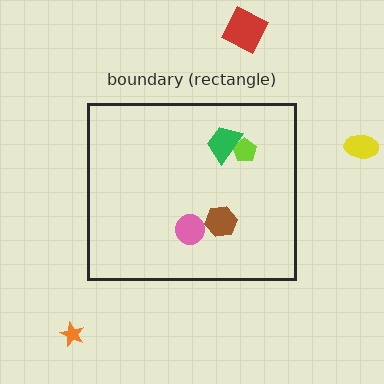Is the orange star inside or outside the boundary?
Outside.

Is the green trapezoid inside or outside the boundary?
Inside.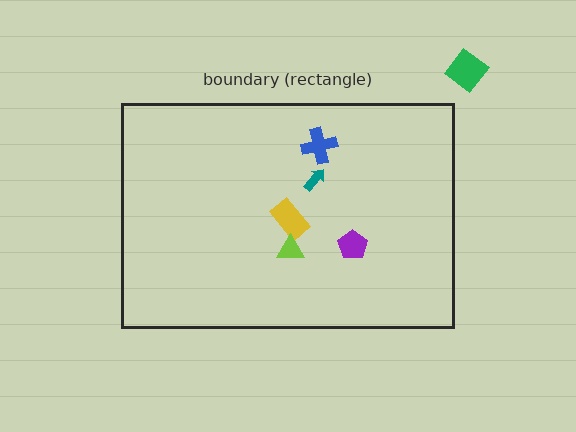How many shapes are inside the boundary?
5 inside, 1 outside.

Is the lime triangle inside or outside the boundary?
Inside.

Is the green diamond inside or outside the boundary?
Outside.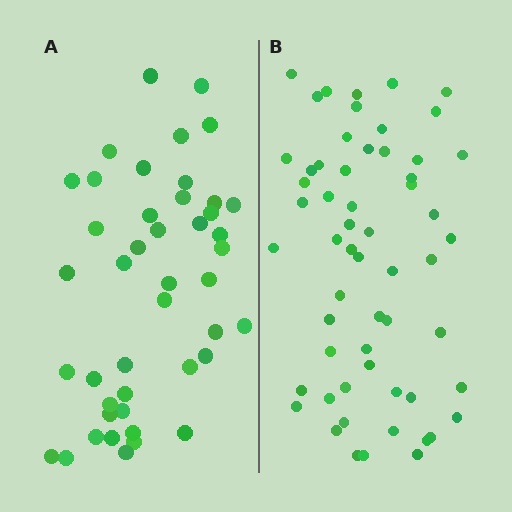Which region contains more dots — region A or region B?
Region B (the right region) has more dots.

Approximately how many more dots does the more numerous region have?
Region B has approximately 15 more dots than region A.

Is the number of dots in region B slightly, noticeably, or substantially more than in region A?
Region B has noticeably more, but not dramatically so. The ratio is roughly 1.3 to 1.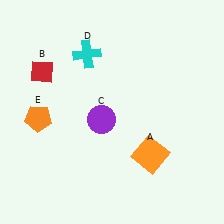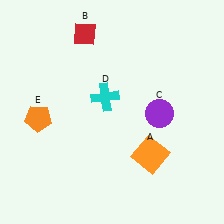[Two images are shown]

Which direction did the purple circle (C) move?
The purple circle (C) moved right.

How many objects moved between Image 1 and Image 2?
3 objects moved between the two images.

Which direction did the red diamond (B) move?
The red diamond (B) moved right.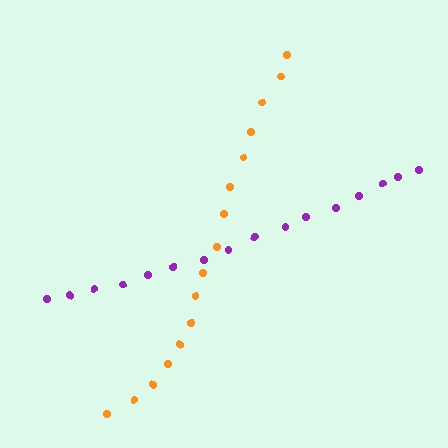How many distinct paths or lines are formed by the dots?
There are 2 distinct paths.